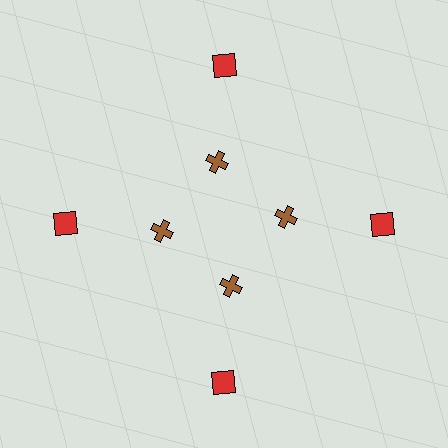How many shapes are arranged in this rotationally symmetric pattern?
There are 8 shapes, arranged in 4 groups of 2.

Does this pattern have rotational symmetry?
Yes, this pattern has 4-fold rotational symmetry. It looks the same after rotating 90 degrees around the center.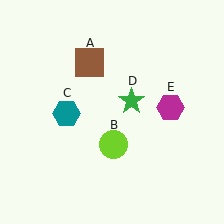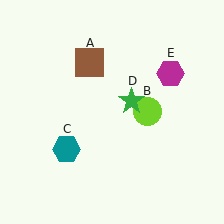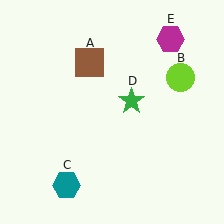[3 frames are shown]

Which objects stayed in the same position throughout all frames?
Brown square (object A) and green star (object D) remained stationary.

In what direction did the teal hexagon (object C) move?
The teal hexagon (object C) moved down.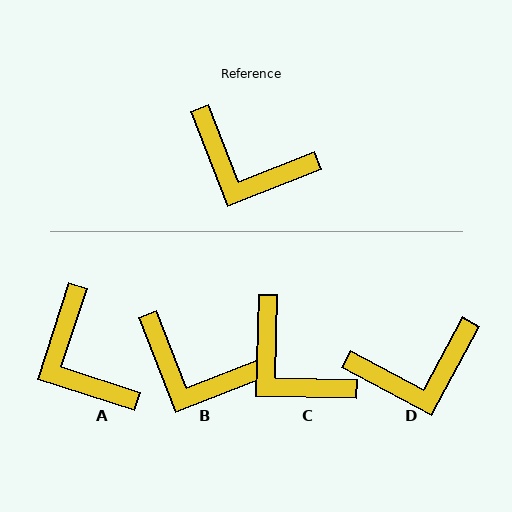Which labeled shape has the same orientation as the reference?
B.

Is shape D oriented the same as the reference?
No, it is off by about 40 degrees.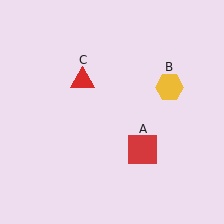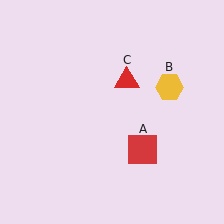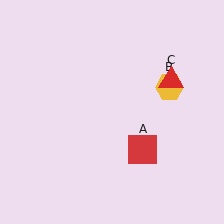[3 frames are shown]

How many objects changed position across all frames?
1 object changed position: red triangle (object C).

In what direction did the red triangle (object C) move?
The red triangle (object C) moved right.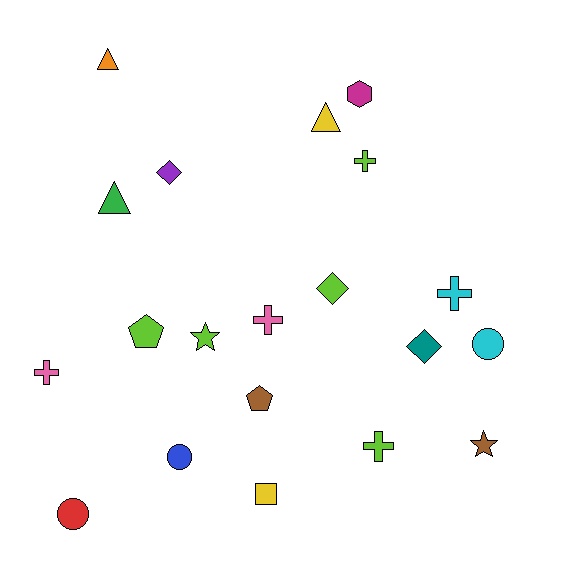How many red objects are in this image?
There is 1 red object.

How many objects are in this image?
There are 20 objects.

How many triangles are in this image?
There are 3 triangles.